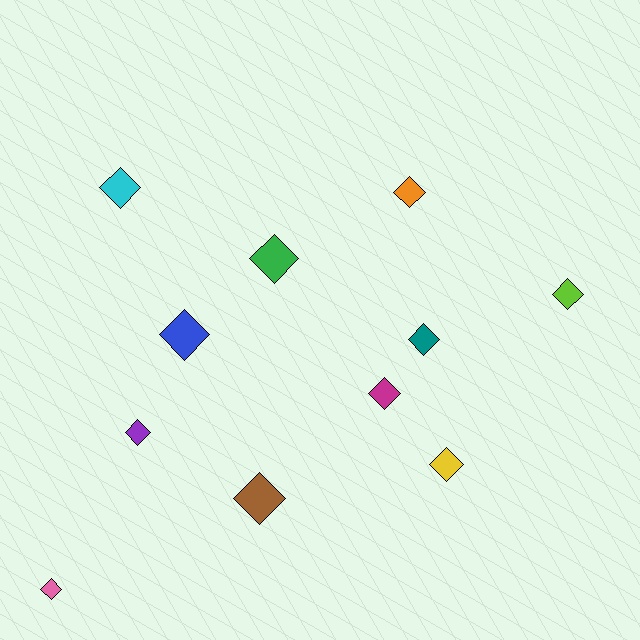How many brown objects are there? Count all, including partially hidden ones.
There is 1 brown object.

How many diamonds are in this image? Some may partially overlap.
There are 11 diamonds.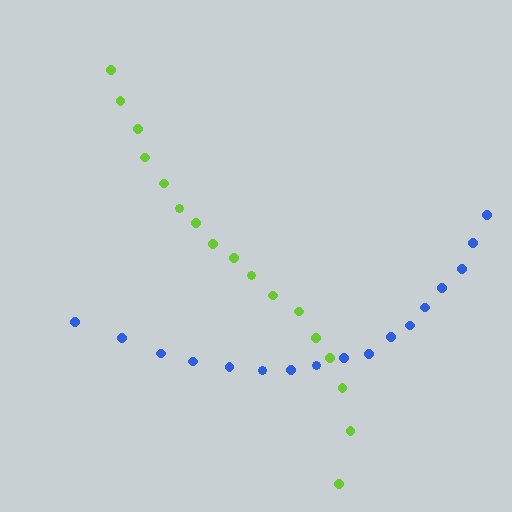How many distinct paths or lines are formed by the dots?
There are 2 distinct paths.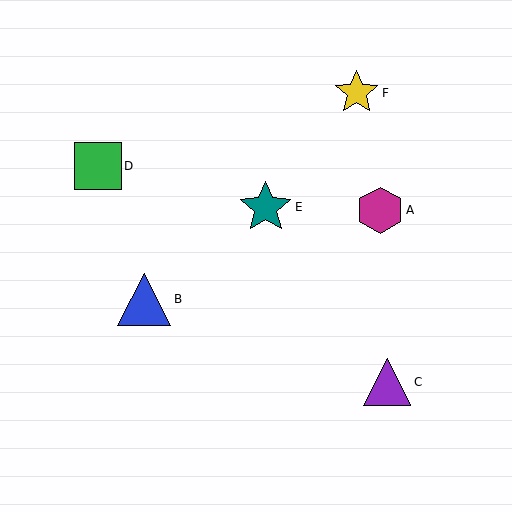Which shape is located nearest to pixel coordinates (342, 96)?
The yellow star (labeled F) at (357, 93) is nearest to that location.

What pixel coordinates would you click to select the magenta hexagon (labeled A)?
Click at (380, 210) to select the magenta hexagon A.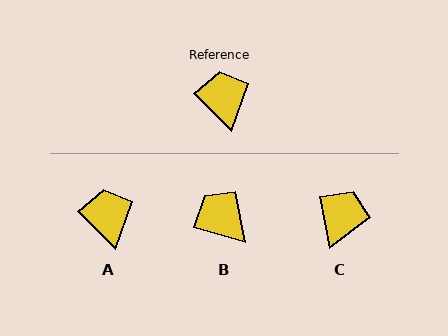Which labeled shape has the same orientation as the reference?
A.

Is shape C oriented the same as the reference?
No, it is off by about 33 degrees.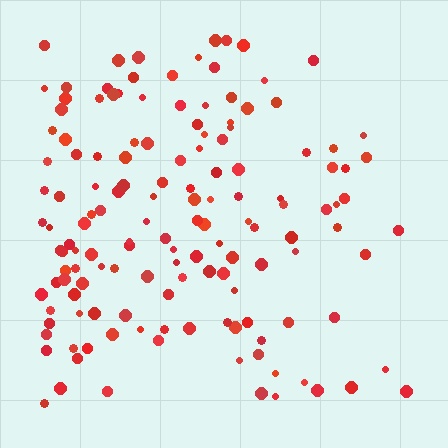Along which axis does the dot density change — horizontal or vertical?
Horizontal.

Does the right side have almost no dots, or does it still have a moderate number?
Still a moderate number, just noticeably fewer than the left.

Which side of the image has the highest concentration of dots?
The left.